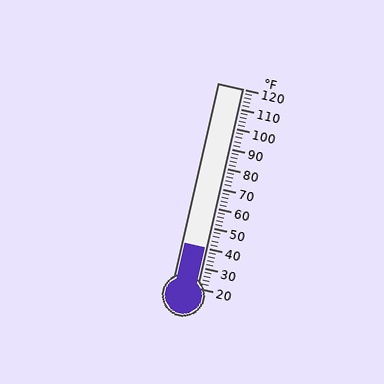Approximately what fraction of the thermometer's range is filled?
The thermometer is filled to approximately 20% of its range.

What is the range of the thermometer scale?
The thermometer scale ranges from 20°F to 120°F.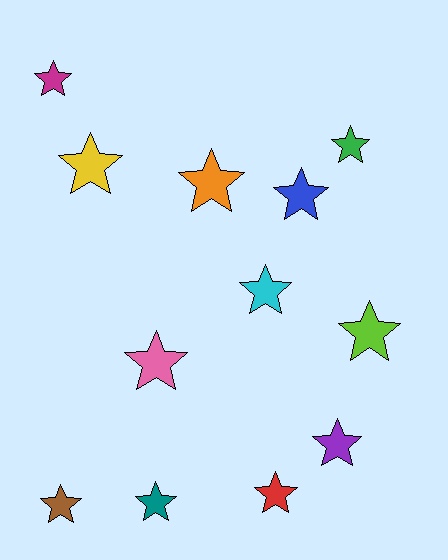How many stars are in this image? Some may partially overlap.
There are 12 stars.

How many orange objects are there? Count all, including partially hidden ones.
There is 1 orange object.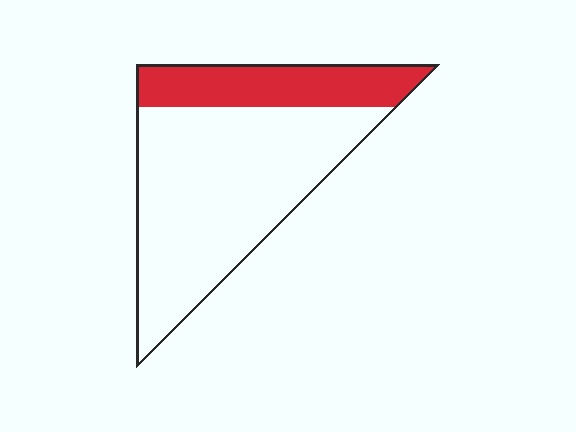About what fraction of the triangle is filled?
About one quarter (1/4).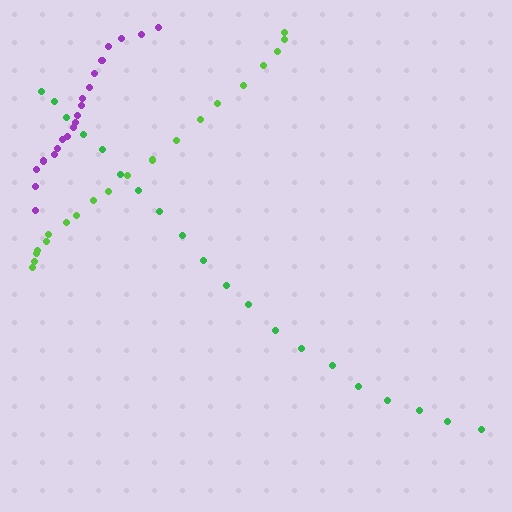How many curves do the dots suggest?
There are 3 distinct paths.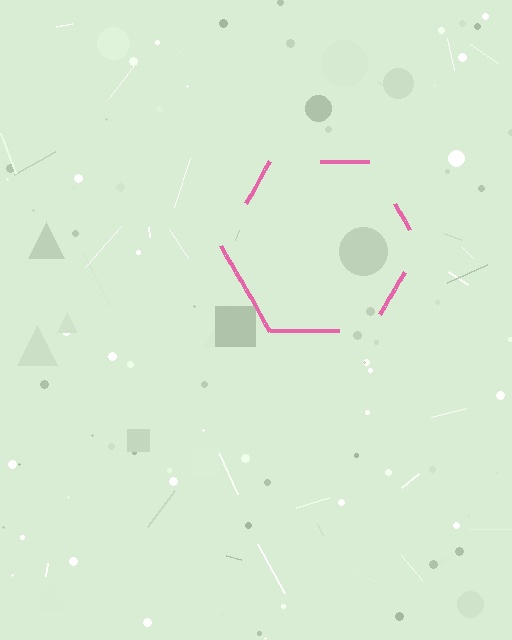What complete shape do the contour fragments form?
The contour fragments form a hexagon.